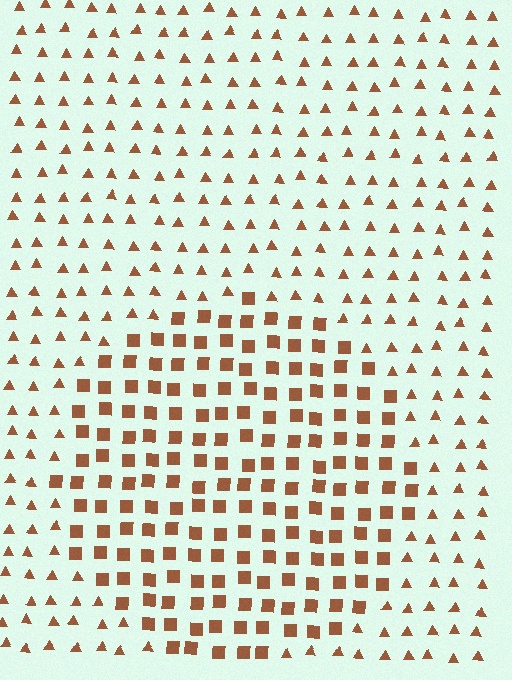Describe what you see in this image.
The image is filled with small brown elements arranged in a uniform grid. A circle-shaped region contains squares, while the surrounding area contains triangles. The boundary is defined purely by the change in element shape.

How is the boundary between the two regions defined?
The boundary is defined by a change in element shape: squares inside vs. triangles outside. All elements share the same color and spacing.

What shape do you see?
I see a circle.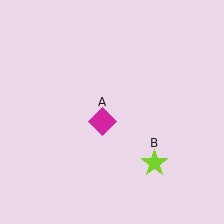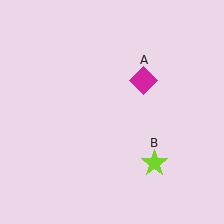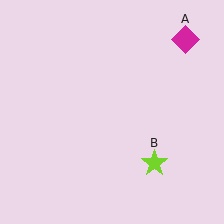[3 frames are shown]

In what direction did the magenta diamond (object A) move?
The magenta diamond (object A) moved up and to the right.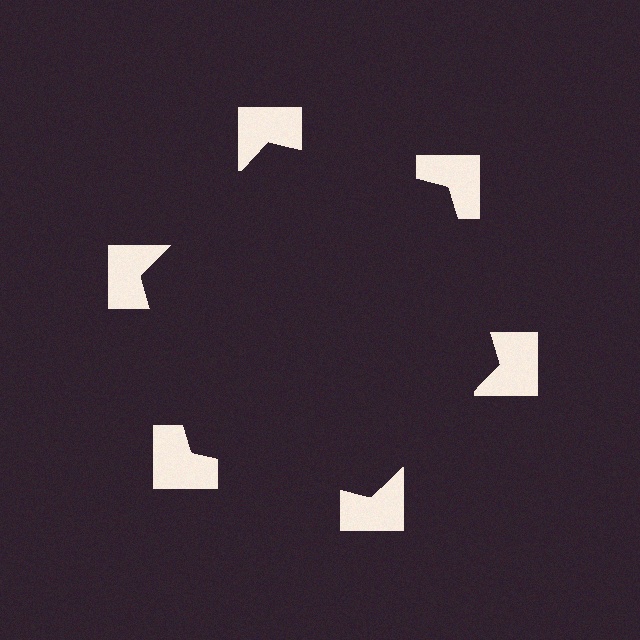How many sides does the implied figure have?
6 sides.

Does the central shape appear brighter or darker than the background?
It typically appears slightly darker than the background, even though no actual brightness change is drawn.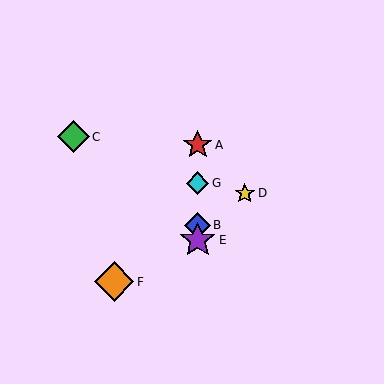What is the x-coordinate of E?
Object E is at x≈198.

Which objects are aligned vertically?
Objects A, B, E, G are aligned vertically.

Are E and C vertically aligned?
No, E is at x≈198 and C is at x≈73.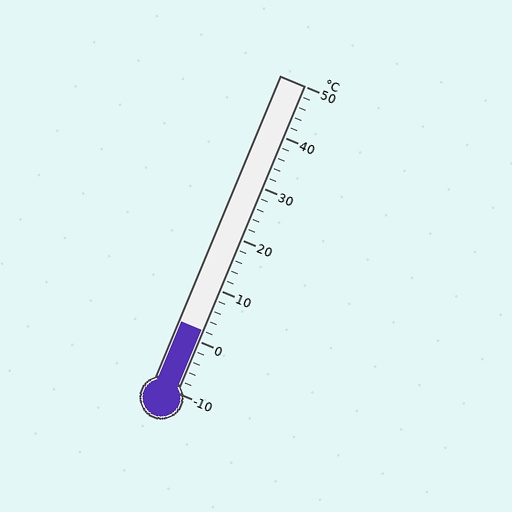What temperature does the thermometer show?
The thermometer shows approximately 2°C.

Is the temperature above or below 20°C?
The temperature is below 20°C.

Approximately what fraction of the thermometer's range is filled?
The thermometer is filled to approximately 20% of its range.